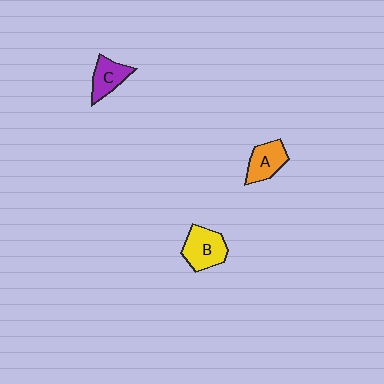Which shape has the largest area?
Shape B (yellow).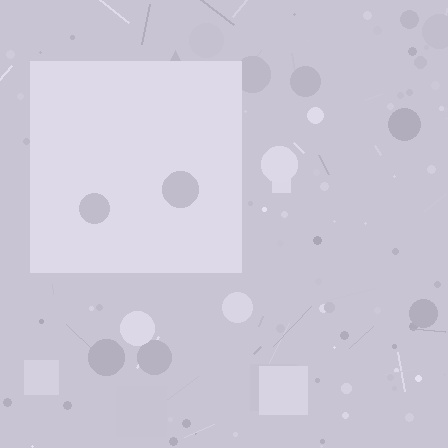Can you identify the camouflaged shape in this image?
The camouflaged shape is a square.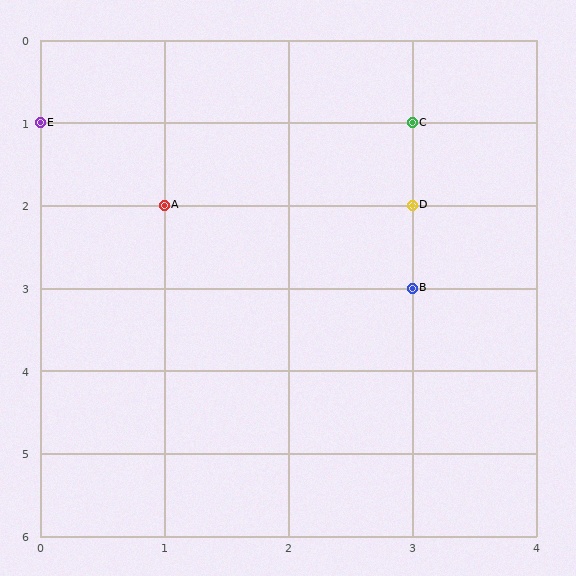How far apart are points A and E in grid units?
Points A and E are 1 column and 1 row apart (about 1.4 grid units diagonally).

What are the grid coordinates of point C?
Point C is at grid coordinates (3, 1).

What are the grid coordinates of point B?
Point B is at grid coordinates (3, 3).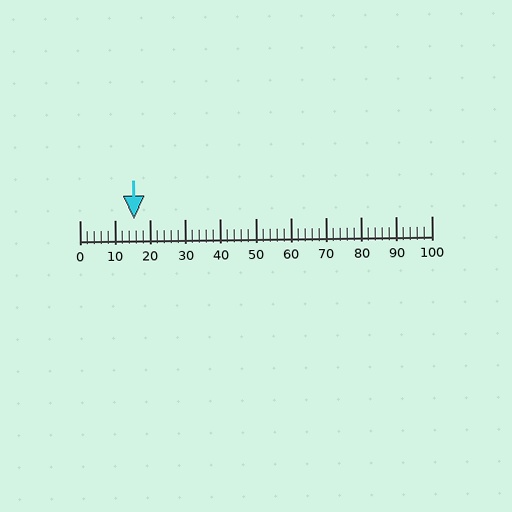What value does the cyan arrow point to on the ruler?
The cyan arrow points to approximately 16.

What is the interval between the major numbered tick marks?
The major tick marks are spaced 10 units apart.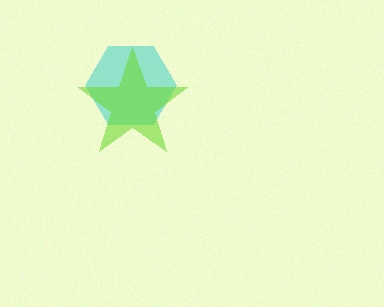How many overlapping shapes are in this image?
There are 2 overlapping shapes in the image.